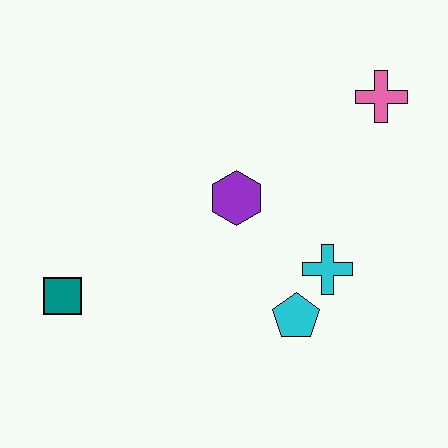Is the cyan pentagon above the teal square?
No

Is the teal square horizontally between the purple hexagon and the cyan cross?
No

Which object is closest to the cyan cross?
The cyan pentagon is closest to the cyan cross.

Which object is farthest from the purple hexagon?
The teal square is farthest from the purple hexagon.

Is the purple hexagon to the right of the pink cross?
No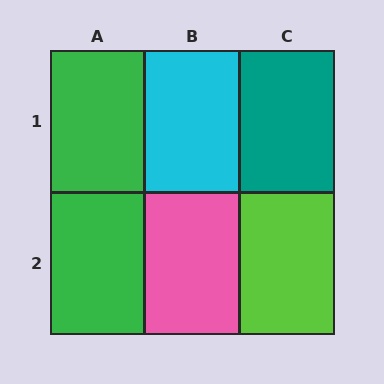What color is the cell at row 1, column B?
Cyan.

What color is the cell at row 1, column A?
Green.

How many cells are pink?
1 cell is pink.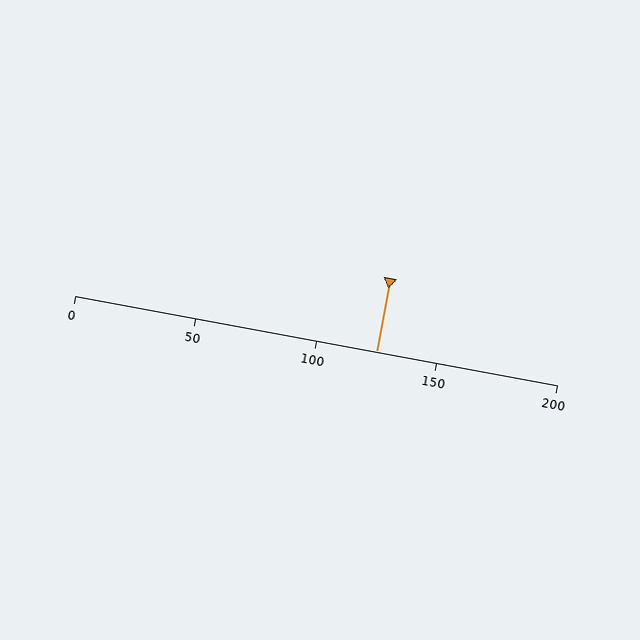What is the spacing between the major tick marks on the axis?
The major ticks are spaced 50 apart.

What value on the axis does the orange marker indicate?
The marker indicates approximately 125.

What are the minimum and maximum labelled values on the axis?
The axis runs from 0 to 200.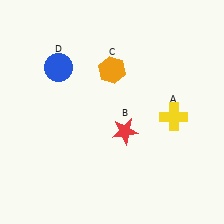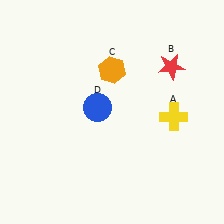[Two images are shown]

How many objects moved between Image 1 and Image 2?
2 objects moved between the two images.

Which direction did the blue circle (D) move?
The blue circle (D) moved down.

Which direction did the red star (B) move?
The red star (B) moved up.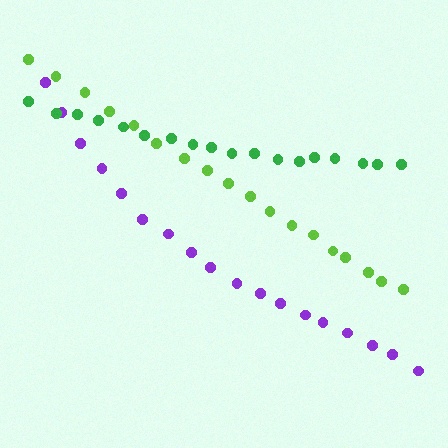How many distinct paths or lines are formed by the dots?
There are 3 distinct paths.